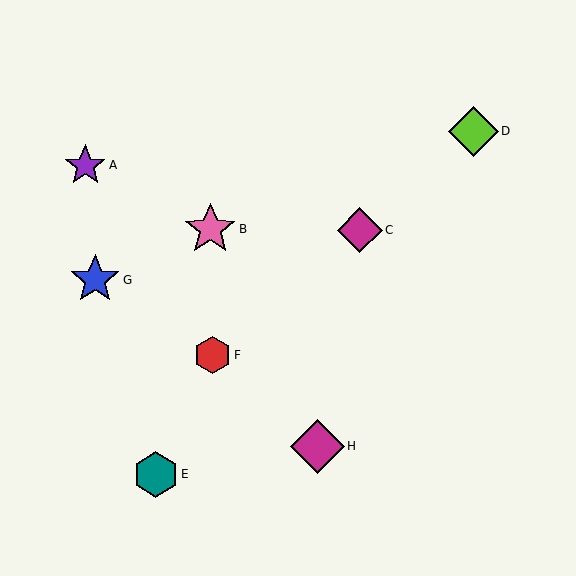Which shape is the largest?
The magenta diamond (labeled H) is the largest.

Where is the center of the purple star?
The center of the purple star is at (85, 165).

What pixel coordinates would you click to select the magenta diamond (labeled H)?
Click at (317, 446) to select the magenta diamond H.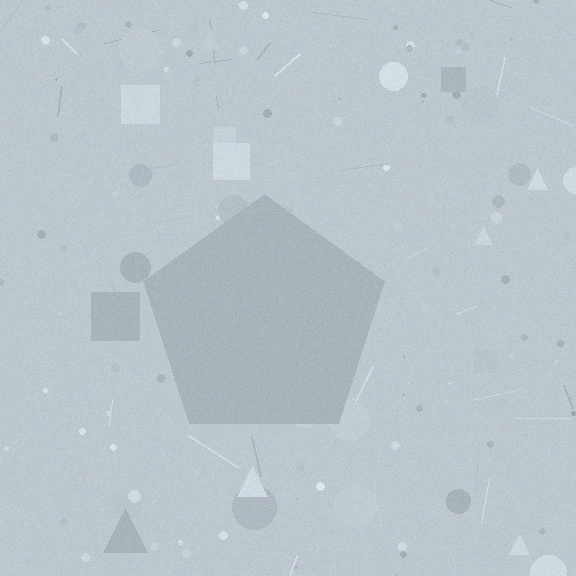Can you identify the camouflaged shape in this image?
The camouflaged shape is a pentagon.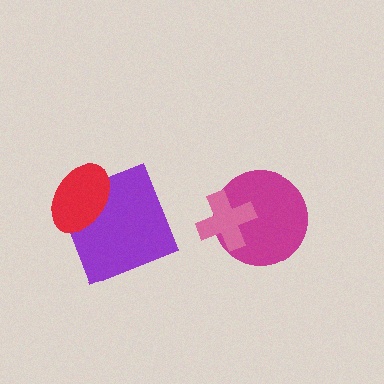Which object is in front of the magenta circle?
The pink cross is in front of the magenta circle.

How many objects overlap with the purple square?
1 object overlaps with the purple square.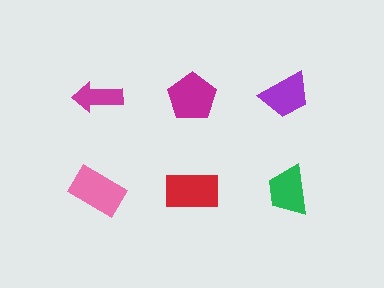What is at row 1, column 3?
A purple trapezoid.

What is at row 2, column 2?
A red rectangle.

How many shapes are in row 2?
3 shapes.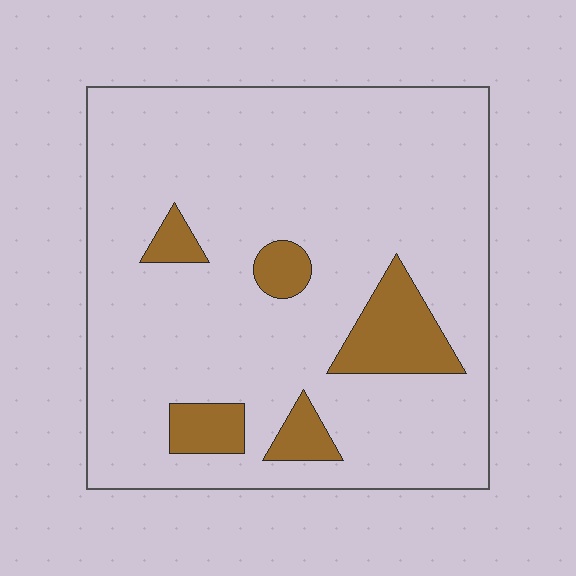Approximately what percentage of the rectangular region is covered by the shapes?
Approximately 10%.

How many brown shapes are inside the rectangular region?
5.